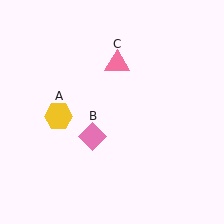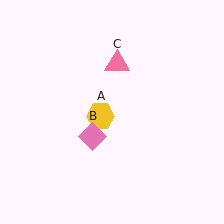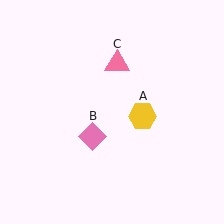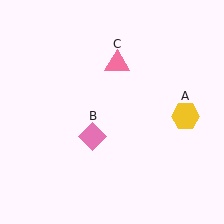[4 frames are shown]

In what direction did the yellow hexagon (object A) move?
The yellow hexagon (object A) moved right.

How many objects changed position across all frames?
1 object changed position: yellow hexagon (object A).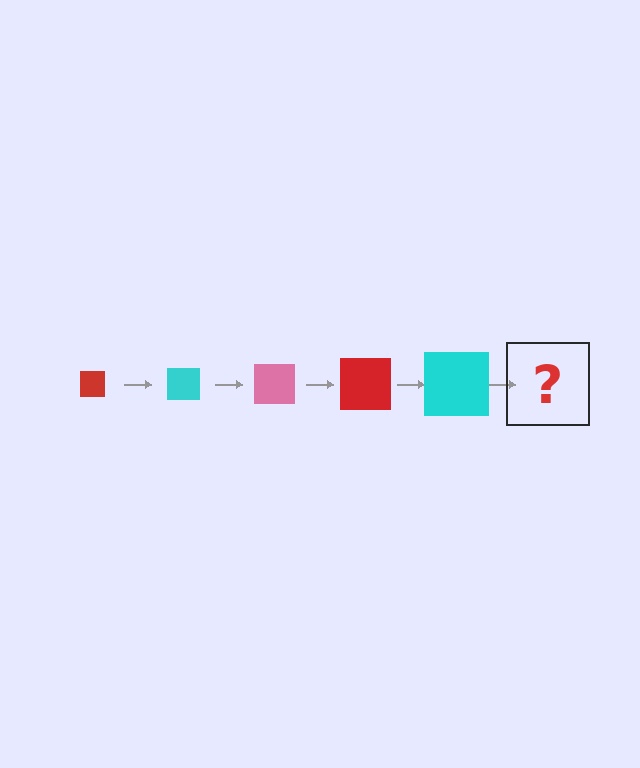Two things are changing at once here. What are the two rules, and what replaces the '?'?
The two rules are that the square grows larger each step and the color cycles through red, cyan, and pink. The '?' should be a pink square, larger than the previous one.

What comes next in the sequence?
The next element should be a pink square, larger than the previous one.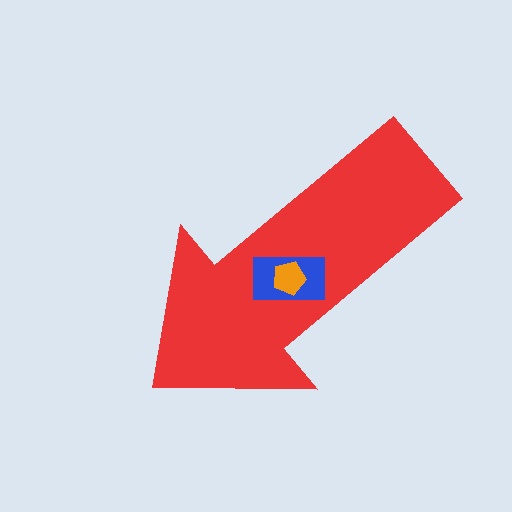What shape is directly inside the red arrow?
The blue rectangle.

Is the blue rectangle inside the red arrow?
Yes.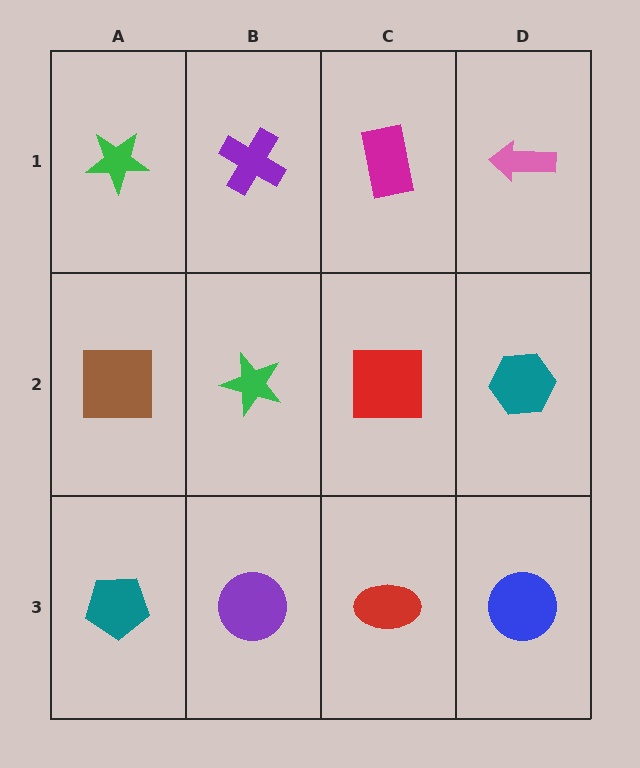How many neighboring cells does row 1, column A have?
2.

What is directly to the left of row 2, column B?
A brown square.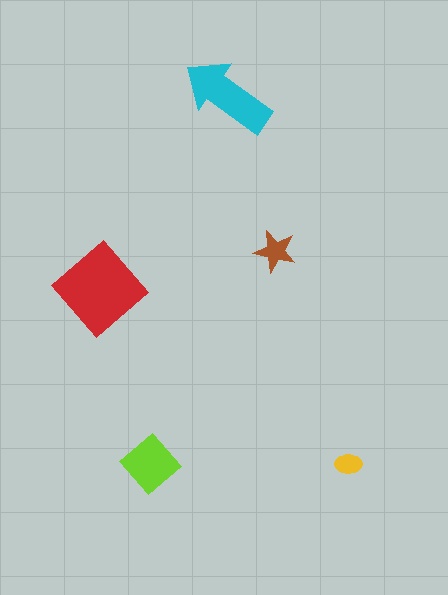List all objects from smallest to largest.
The yellow ellipse, the brown star, the lime diamond, the cyan arrow, the red diamond.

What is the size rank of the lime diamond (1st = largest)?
3rd.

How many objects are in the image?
There are 5 objects in the image.